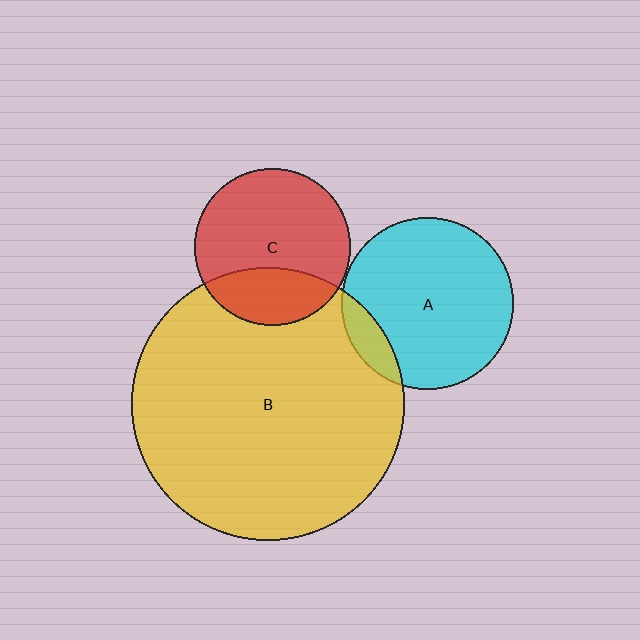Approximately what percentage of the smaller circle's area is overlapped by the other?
Approximately 30%.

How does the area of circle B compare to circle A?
Approximately 2.5 times.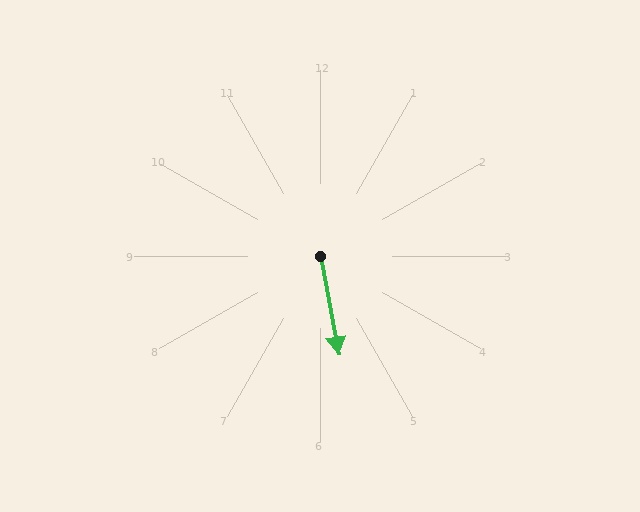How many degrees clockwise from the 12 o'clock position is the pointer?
Approximately 169 degrees.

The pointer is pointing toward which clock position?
Roughly 6 o'clock.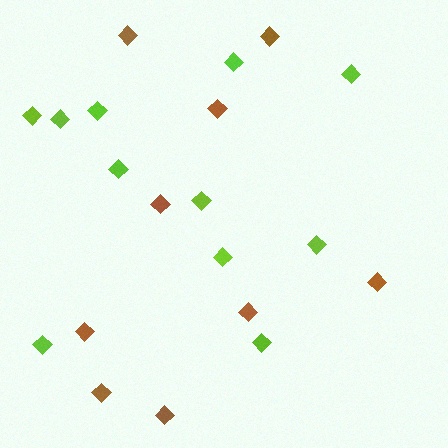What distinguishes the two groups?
There are 2 groups: one group of lime diamonds (11) and one group of brown diamonds (9).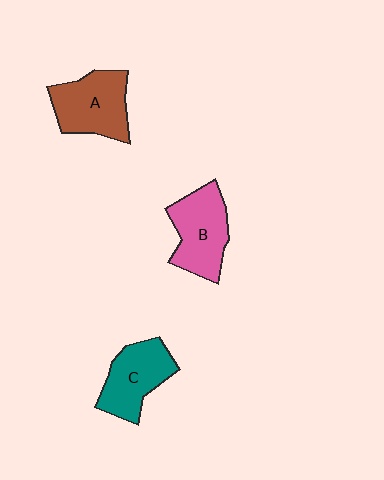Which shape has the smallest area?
Shape C (teal).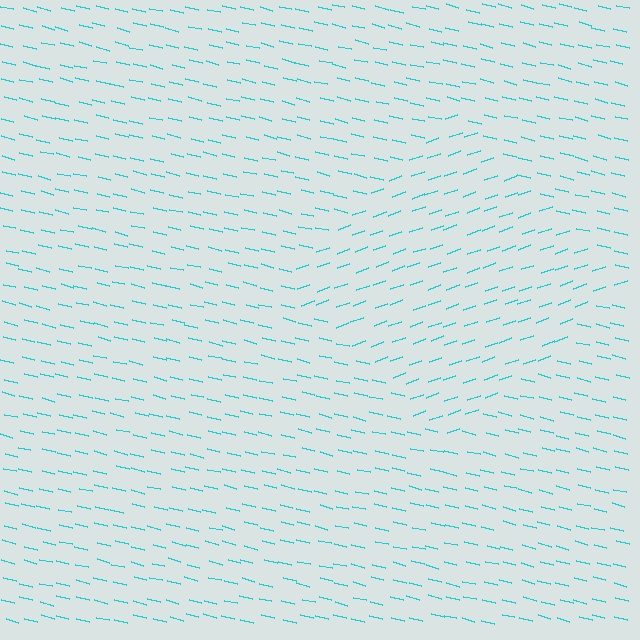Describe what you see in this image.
The image is filled with small cyan line segments. A diamond region in the image has lines oriented differently from the surrounding lines, creating a visible texture boundary.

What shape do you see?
I see a diamond.